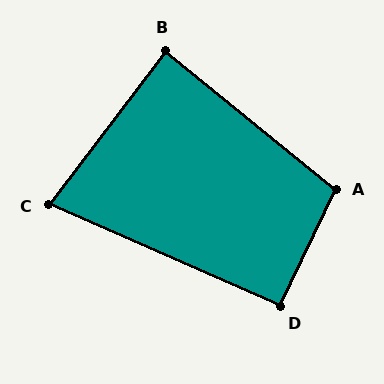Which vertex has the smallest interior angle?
C, at approximately 76 degrees.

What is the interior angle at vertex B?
Approximately 88 degrees (approximately right).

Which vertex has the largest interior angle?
A, at approximately 104 degrees.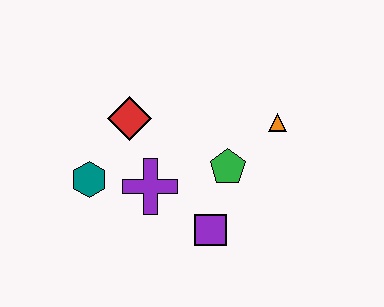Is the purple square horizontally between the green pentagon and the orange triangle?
No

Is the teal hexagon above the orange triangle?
No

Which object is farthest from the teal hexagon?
The orange triangle is farthest from the teal hexagon.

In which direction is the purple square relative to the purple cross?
The purple square is to the right of the purple cross.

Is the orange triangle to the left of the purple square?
No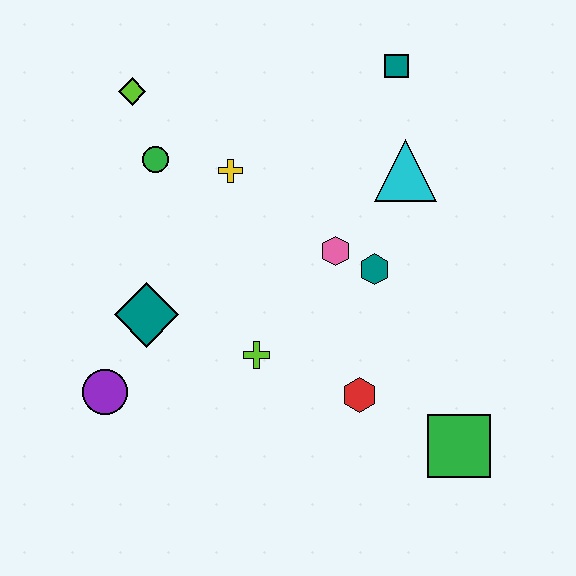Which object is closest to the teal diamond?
The purple circle is closest to the teal diamond.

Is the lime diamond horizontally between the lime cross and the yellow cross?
No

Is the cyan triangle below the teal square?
Yes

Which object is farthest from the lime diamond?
The green square is farthest from the lime diamond.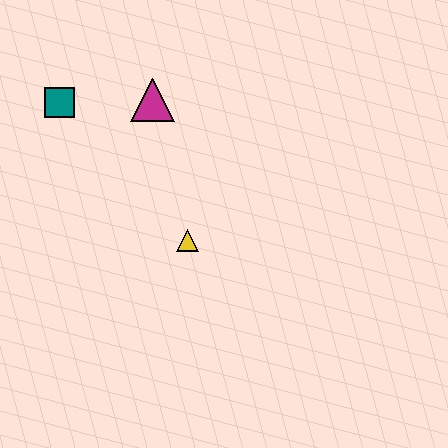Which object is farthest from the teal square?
The yellow triangle is farthest from the teal square.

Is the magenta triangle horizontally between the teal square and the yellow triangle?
Yes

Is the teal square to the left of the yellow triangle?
Yes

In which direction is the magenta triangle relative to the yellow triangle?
The magenta triangle is above the yellow triangle.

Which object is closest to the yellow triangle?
The magenta triangle is closest to the yellow triangle.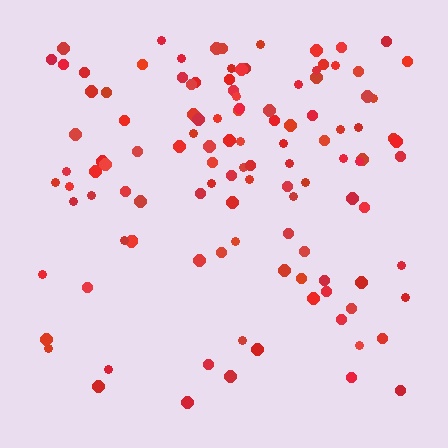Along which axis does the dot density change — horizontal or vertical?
Vertical.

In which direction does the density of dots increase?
From bottom to top, with the top side densest.